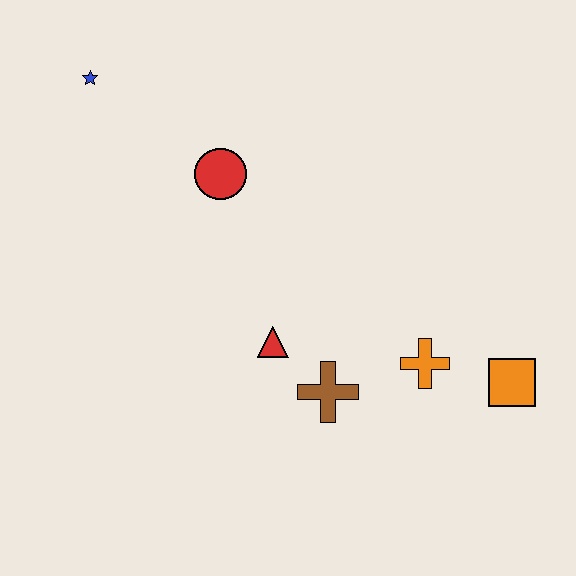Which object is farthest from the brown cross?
The blue star is farthest from the brown cross.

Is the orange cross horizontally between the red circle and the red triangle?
No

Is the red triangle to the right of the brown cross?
No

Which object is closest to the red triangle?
The brown cross is closest to the red triangle.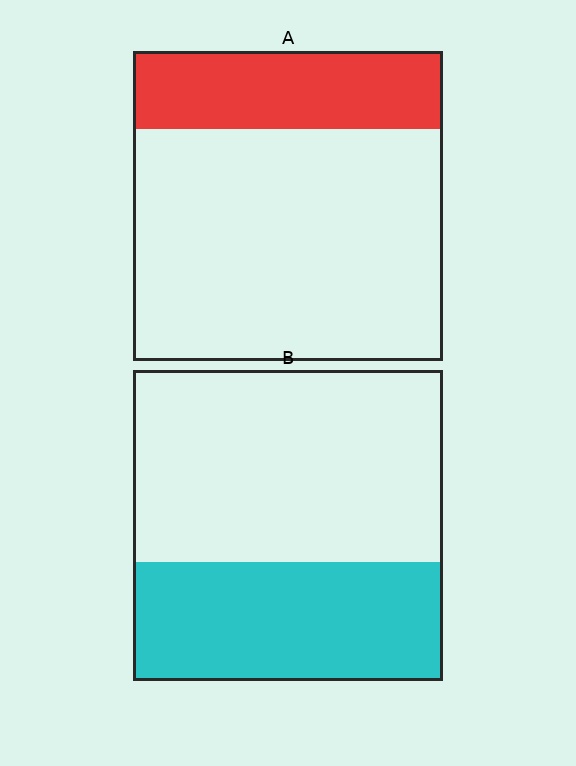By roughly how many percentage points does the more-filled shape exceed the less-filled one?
By roughly 15 percentage points (B over A).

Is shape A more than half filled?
No.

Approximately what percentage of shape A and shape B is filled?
A is approximately 25% and B is approximately 40%.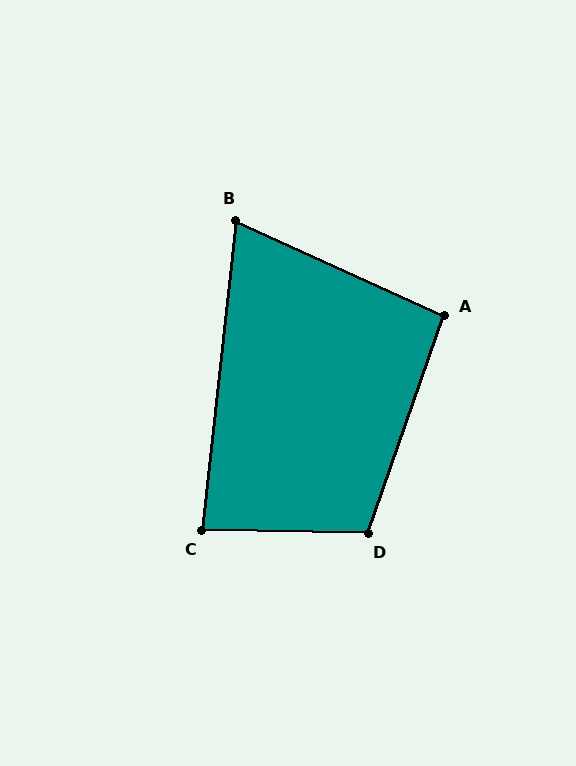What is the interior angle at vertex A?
Approximately 95 degrees (obtuse).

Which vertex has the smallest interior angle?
B, at approximately 72 degrees.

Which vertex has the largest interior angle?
D, at approximately 108 degrees.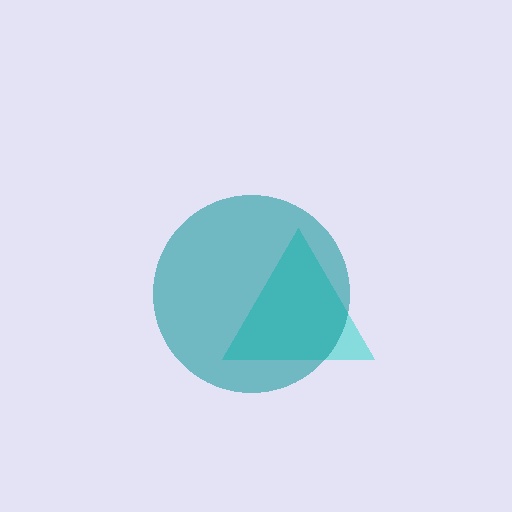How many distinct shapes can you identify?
There are 2 distinct shapes: a cyan triangle, a teal circle.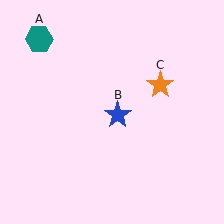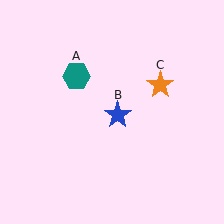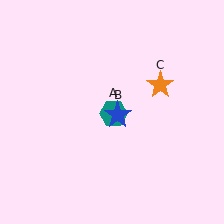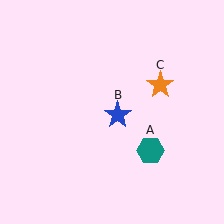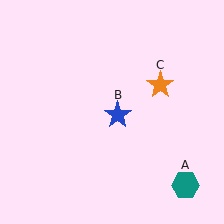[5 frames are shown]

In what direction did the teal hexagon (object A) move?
The teal hexagon (object A) moved down and to the right.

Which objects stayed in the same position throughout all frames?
Blue star (object B) and orange star (object C) remained stationary.